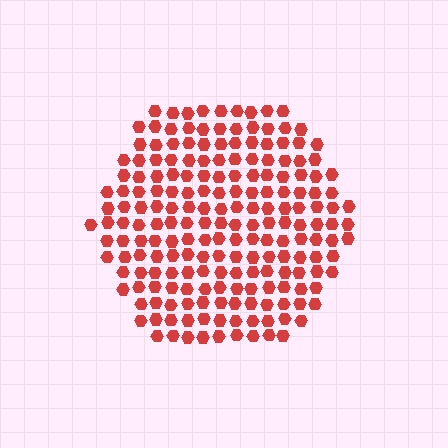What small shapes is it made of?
It is made of small hexagons.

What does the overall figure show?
The overall figure shows a hexagon.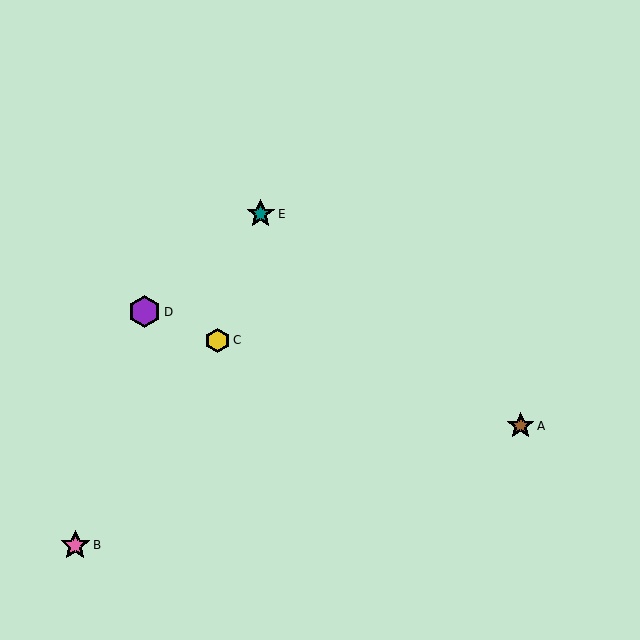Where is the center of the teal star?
The center of the teal star is at (261, 214).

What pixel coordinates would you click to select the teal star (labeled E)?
Click at (261, 214) to select the teal star E.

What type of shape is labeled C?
Shape C is a yellow hexagon.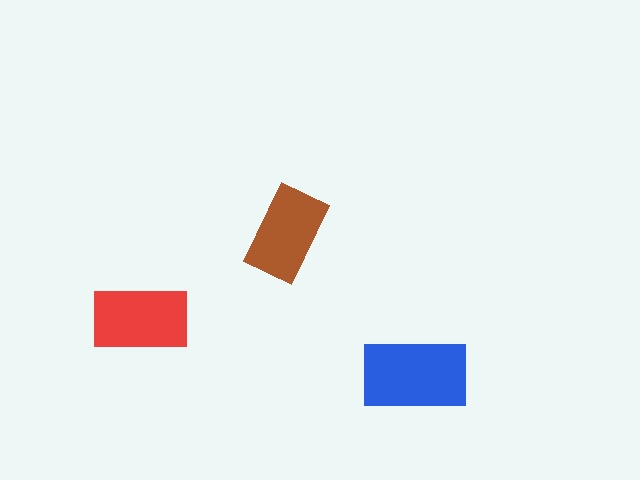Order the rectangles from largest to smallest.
the blue one, the red one, the brown one.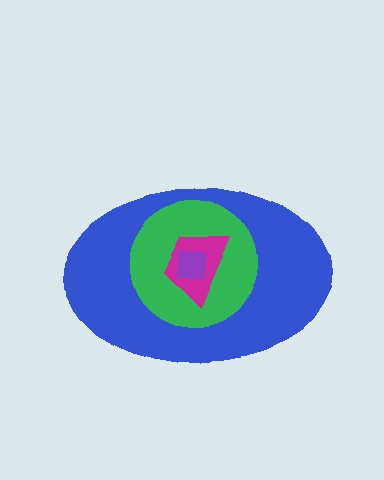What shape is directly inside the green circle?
The magenta trapezoid.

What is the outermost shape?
The blue ellipse.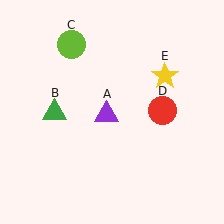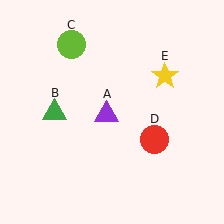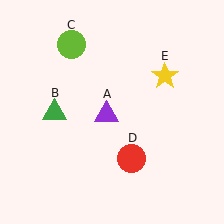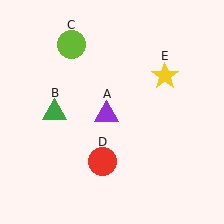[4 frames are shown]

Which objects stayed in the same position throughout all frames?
Purple triangle (object A) and green triangle (object B) and lime circle (object C) and yellow star (object E) remained stationary.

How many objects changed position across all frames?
1 object changed position: red circle (object D).